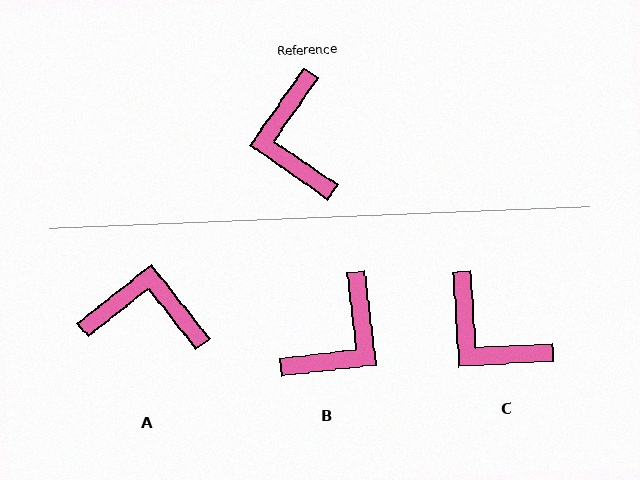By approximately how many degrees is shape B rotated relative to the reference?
Approximately 132 degrees counter-clockwise.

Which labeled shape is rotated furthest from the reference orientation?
B, about 132 degrees away.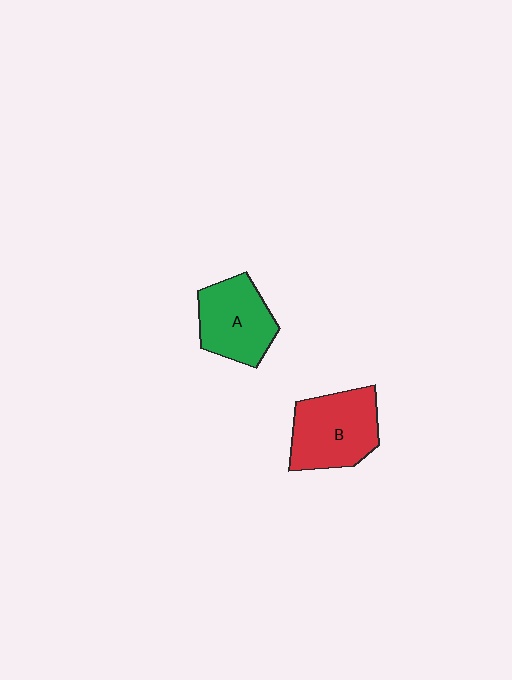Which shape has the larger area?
Shape B (red).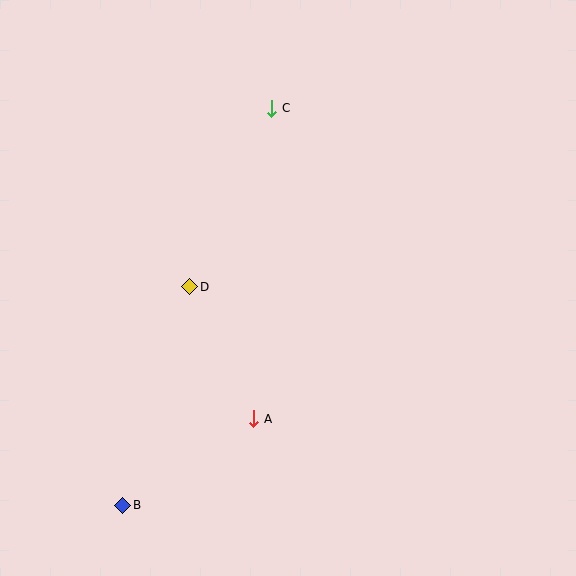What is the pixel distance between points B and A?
The distance between B and A is 157 pixels.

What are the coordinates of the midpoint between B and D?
The midpoint between B and D is at (156, 396).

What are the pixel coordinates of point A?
Point A is at (254, 419).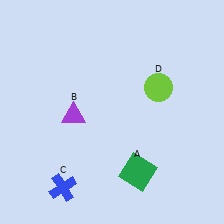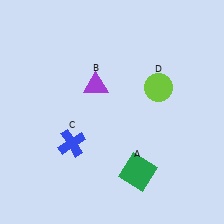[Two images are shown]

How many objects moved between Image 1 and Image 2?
2 objects moved between the two images.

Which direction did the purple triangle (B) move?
The purple triangle (B) moved up.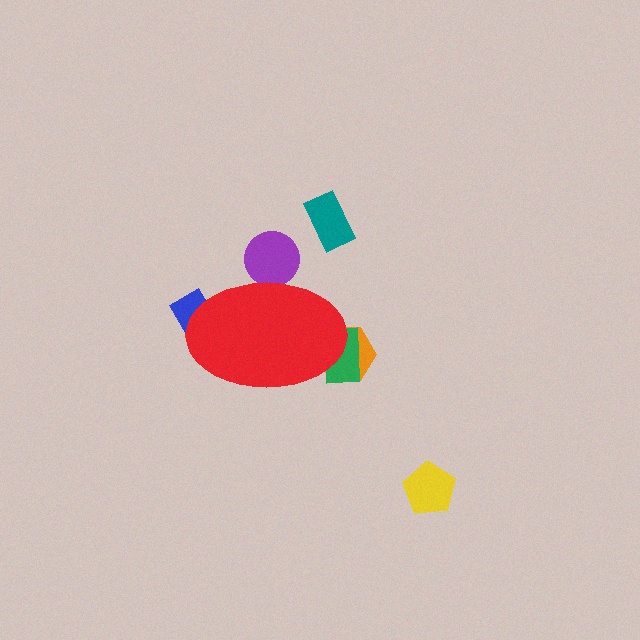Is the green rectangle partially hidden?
Yes, the green rectangle is partially hidden behind the red ellipse.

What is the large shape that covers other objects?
A red ellipse.